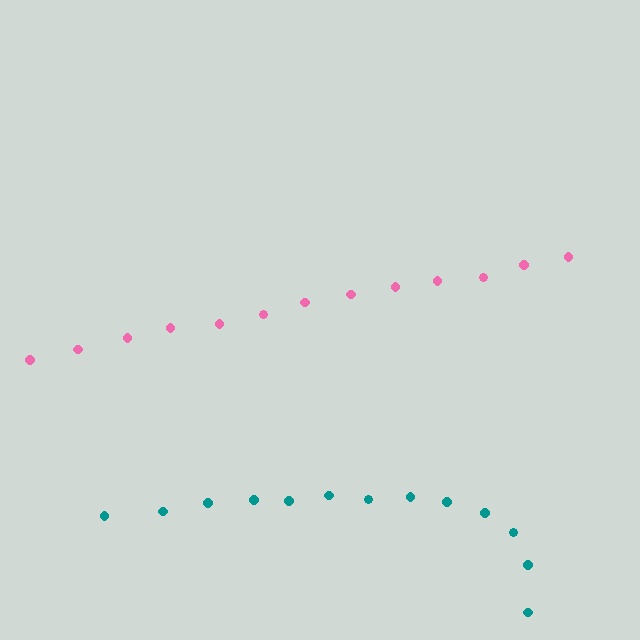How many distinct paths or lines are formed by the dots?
There are 2 distinct paths.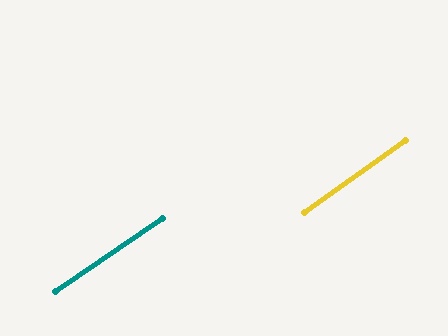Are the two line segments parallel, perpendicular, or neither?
Parallel — their directions differ by only 1.4°.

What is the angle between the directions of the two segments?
Approximately 1 degree.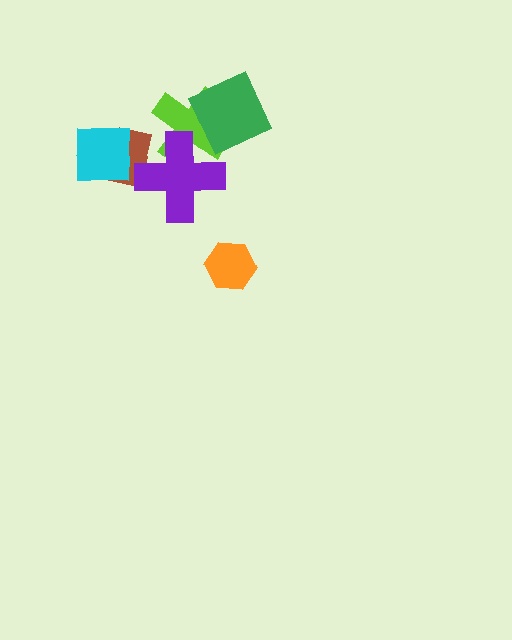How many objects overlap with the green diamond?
1 object overlaps with the green diamond.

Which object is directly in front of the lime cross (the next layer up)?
The green diamond is directly in front of the lime cross.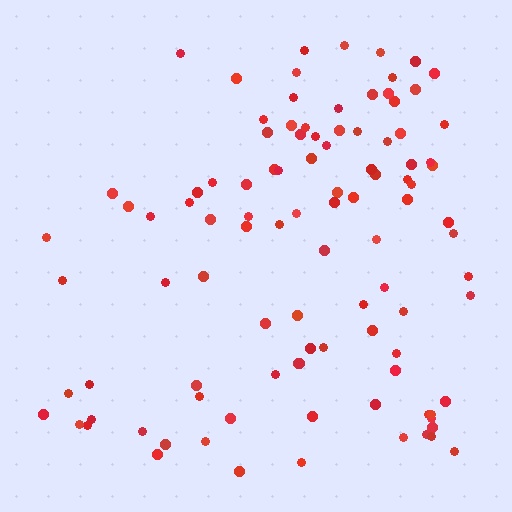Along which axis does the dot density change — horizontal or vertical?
Horizontal.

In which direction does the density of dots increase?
From left to right, with the right side densest.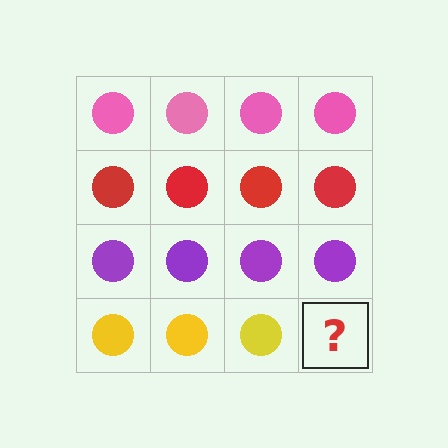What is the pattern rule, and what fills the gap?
The rule is that each row has a consistent color. The gap should be filled with a yellow circle.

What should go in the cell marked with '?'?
The missing cell should contain a yellow circle.